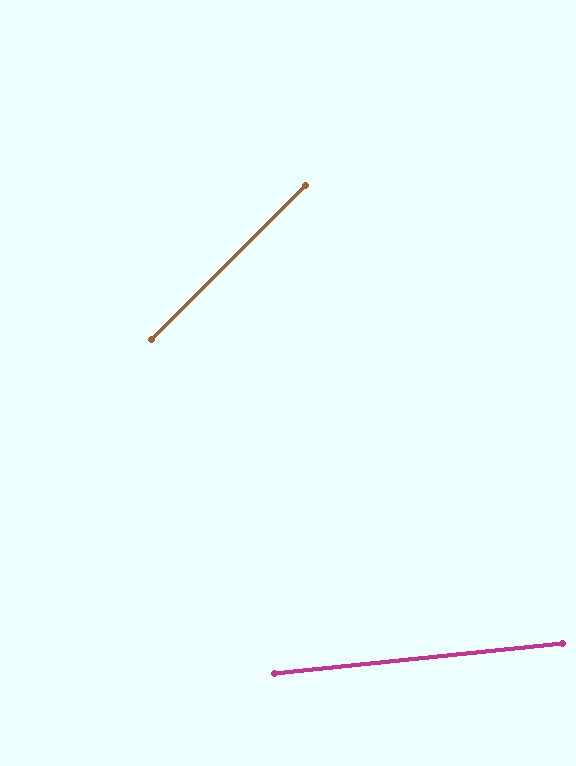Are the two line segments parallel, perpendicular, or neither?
Neither parallel nor perpendicular — they differ by about 39°.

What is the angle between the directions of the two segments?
Approximately 39 degrees.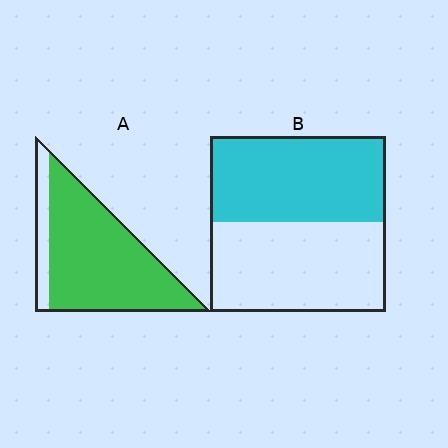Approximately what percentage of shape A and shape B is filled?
A is approximately 85% and B is approximately 50%.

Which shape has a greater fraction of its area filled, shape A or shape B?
Shape A.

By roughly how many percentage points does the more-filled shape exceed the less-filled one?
By roughly 35 percentage points (A over B).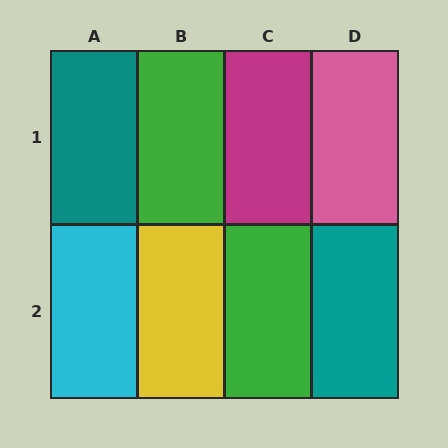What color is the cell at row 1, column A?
Teal.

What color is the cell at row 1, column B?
Green.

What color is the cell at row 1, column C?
Magenta.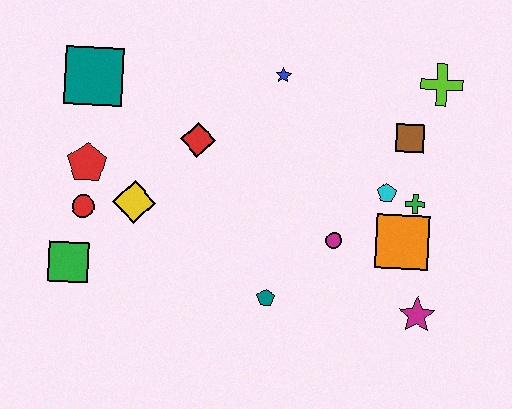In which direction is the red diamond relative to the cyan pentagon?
The red diamond is to the left of the cyan pentagon.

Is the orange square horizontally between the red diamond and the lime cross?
Yes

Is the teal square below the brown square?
No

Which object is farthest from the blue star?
The green square is farthest from the blue star.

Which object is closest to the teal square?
The red pentagon is closest to the teal square.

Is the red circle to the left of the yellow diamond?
Yes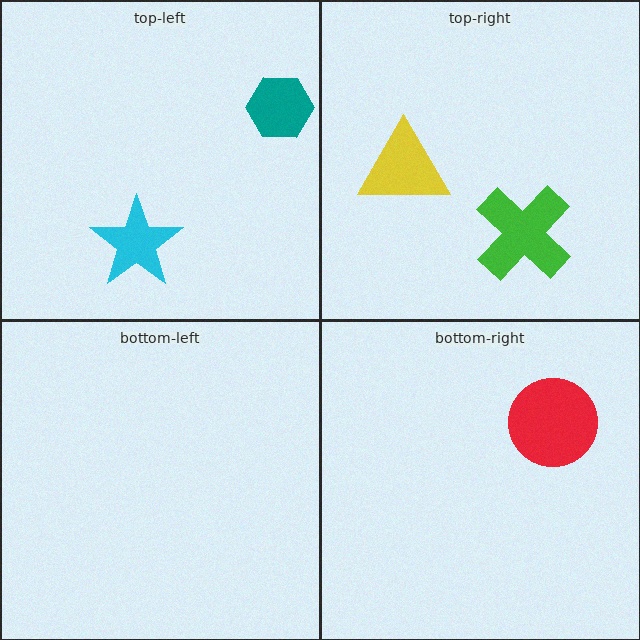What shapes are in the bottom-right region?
The red circle.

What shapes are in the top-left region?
The cyan star, the teal hexagon.